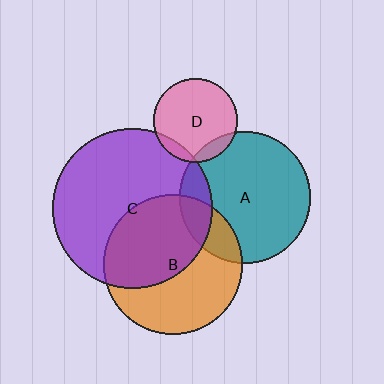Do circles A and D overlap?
Yes.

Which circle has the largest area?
Circle C (purple).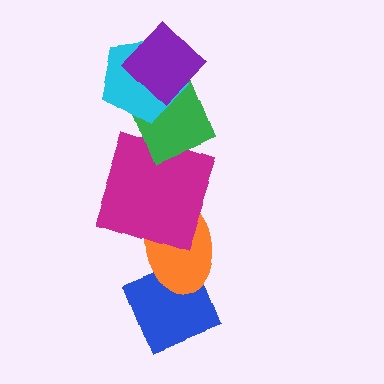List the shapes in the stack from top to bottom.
From top to bottom: the purple diamond, the cyan pentagon, the green diamond, the magenta square, the orange ellipse, the blue diamond.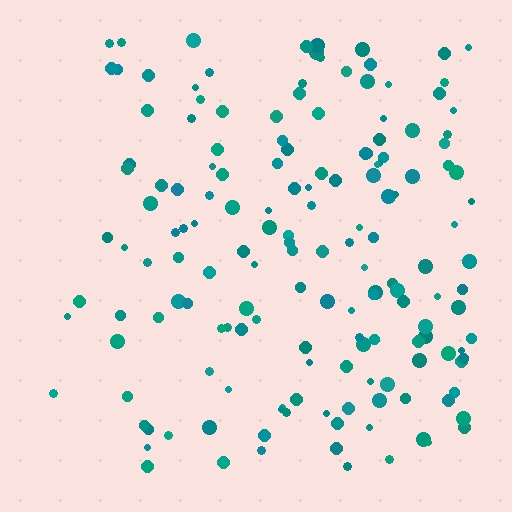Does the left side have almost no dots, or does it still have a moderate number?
Still a moderate number, just noticeably fewer than the right.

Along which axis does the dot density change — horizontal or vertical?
Horizontal.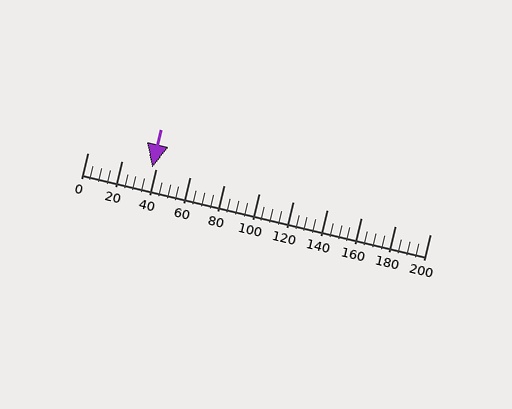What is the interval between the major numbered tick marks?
The major tick marks are spaced 20 units apart.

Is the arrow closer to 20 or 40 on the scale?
The arrow is closer to 40.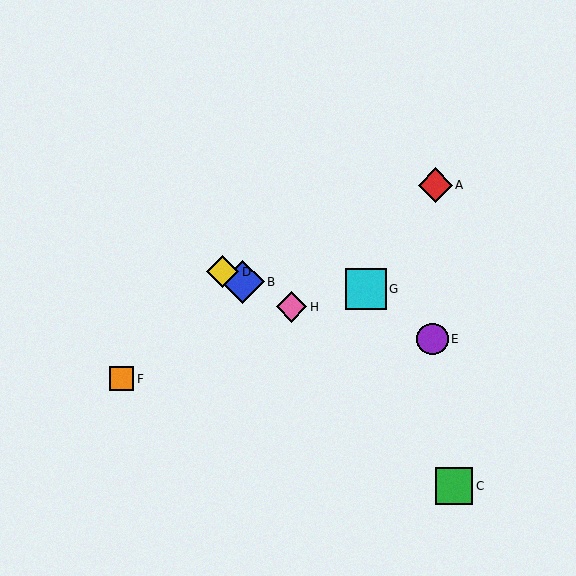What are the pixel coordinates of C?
Object C is at (454, 486).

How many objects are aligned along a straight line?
3 objects (B, D, H) are aligned along a straight line.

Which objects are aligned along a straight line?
Objects B, D, H are aligned along a straight line.